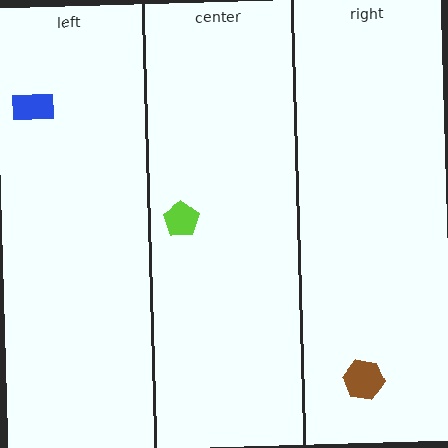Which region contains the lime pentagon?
The center region.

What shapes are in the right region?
The brown hexagon.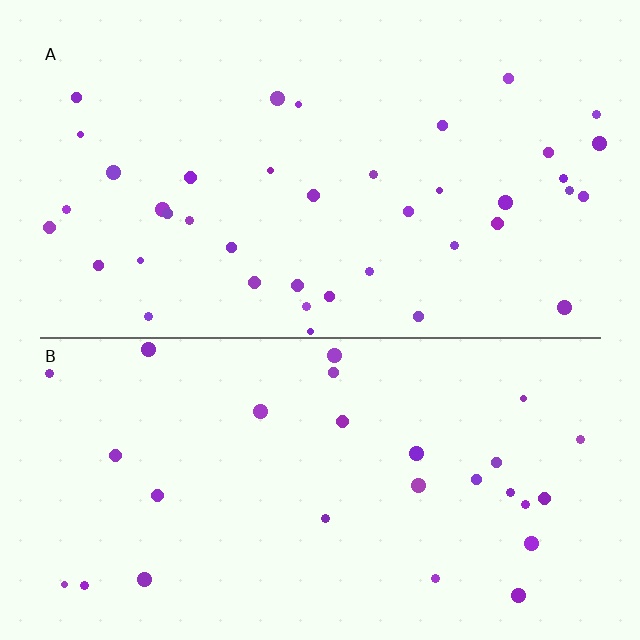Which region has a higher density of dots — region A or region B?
A (the top).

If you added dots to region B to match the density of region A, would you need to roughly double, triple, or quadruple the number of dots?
Approximately double.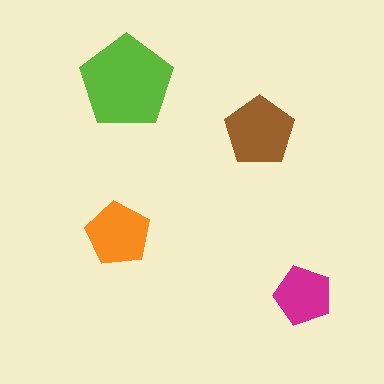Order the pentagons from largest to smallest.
the lime one, the brown one, the orange one, the magenta one.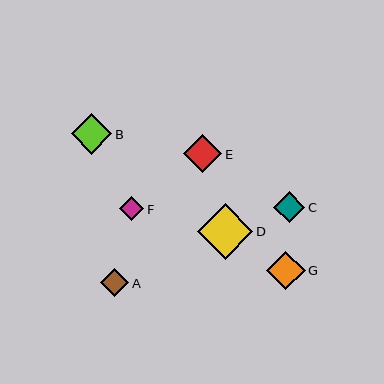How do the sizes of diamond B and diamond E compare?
Diamond B and diamond E are approximately the same size.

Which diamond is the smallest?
Diamond F is the smallest with a size of approximately 24 pixels.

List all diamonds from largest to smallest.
From largest to smallest: D, B, G, E, C, A, F.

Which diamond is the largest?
Diamond D is the largest with a size of approximately 56 pixels.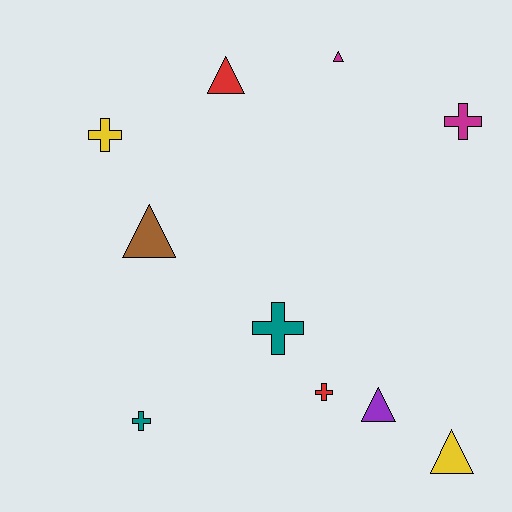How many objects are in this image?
There are 10 objects.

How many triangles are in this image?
There are 5 triangles.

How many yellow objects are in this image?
There are 2 yellow objects.